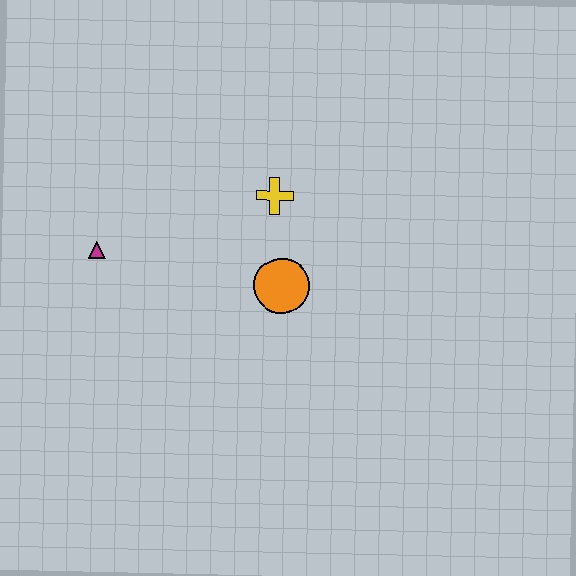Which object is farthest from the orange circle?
The magenta triangle is farthest from the orange circle.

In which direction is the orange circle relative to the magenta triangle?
The orange circle is to the right of the magenta triangle.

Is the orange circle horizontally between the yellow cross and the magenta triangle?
No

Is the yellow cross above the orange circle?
Yes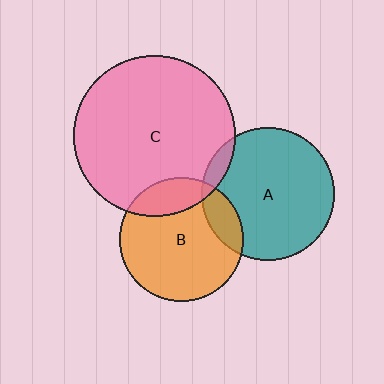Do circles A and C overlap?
Yes.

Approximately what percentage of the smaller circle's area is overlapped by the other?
Approximately 5%.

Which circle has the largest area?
Circle C (pink).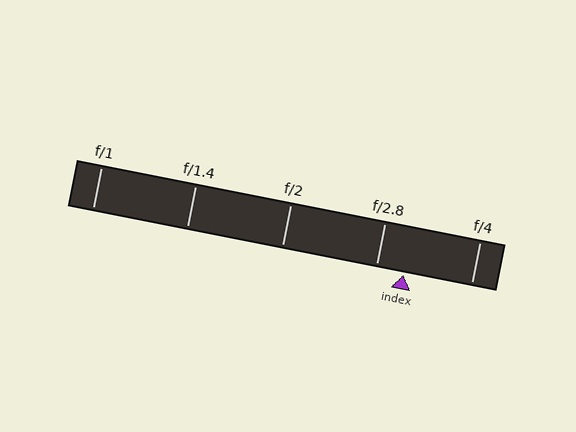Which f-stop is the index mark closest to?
The index mark is closest to f/2.8.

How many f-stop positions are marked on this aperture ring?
There are 5 f-stop positions marked.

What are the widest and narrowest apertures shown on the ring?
The widest aperture shown is f/1 and the narrowest is f/4.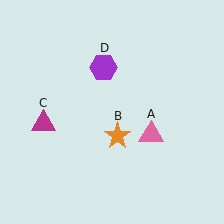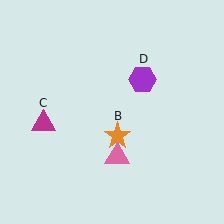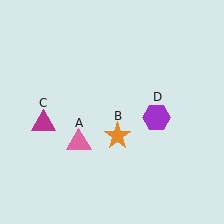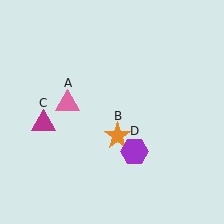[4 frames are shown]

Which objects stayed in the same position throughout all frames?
Orange star (object B) and magenta triangle (object C) remained stationary.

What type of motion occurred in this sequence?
The pink triangle (object A), purple hexagon (object D) rotated clockwise around the center of the scene.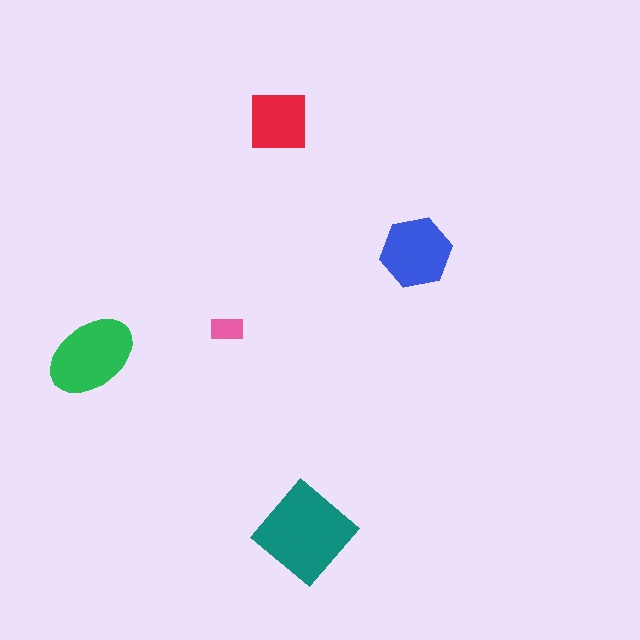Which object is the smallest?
The pink rectangle.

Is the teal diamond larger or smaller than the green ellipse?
Larger.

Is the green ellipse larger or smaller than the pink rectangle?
Larger.